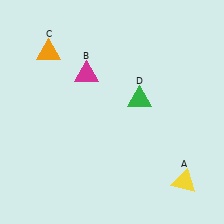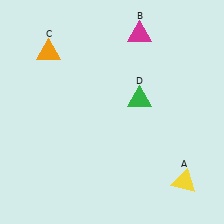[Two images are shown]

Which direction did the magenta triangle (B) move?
The magenta triangle (B) moved right.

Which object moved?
The magenta triangle (B) moved right.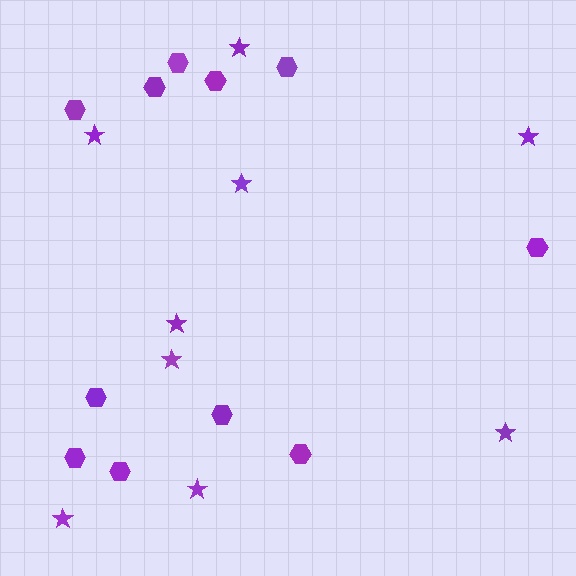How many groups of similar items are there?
There are 2 groups: one group of hexagons (11) and one group of stars (9).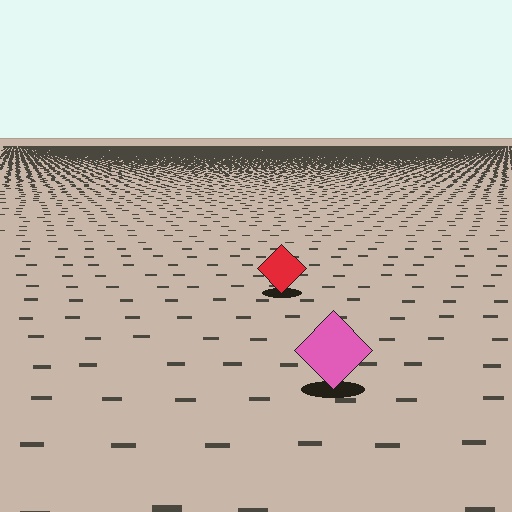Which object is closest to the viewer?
The pink diamond is closest. The texture marks near it are larger and more spread out.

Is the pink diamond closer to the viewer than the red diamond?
Yes. The pink diamond is closer — you can tell from the texture gradient: the ground texture is coarser near it.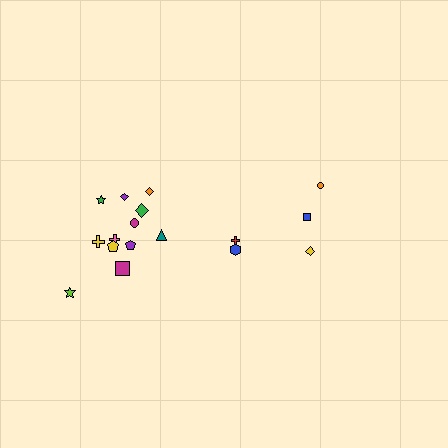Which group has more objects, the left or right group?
The left group.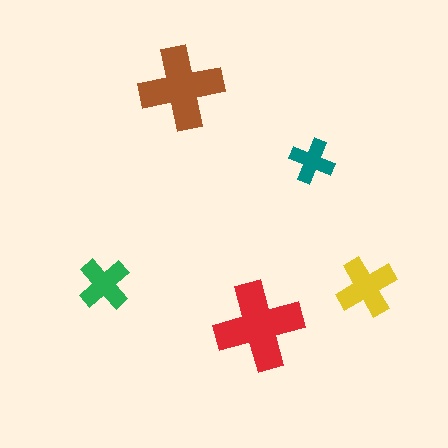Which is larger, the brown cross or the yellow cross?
The brown one.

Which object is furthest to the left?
The green cross is leftmost.